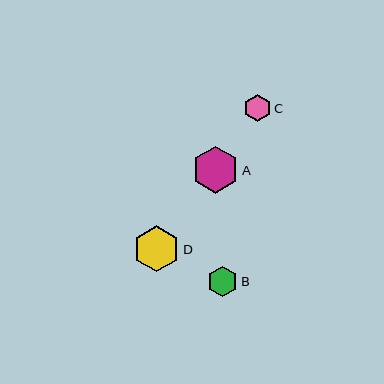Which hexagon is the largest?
Hexagon A is the largest with a size of approximately 47 pixels.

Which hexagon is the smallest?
Hexagon C is the smallest with a size of approximately 27 pixels.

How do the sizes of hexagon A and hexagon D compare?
Hexagon A and hexagon D are approximately the same size.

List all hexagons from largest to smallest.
From largest to smallest: A, D, B, C.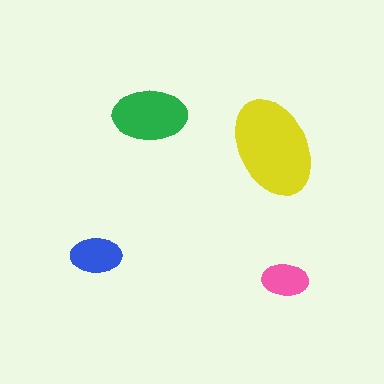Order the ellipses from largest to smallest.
the yellow one, the green one, the blue one, the pink one.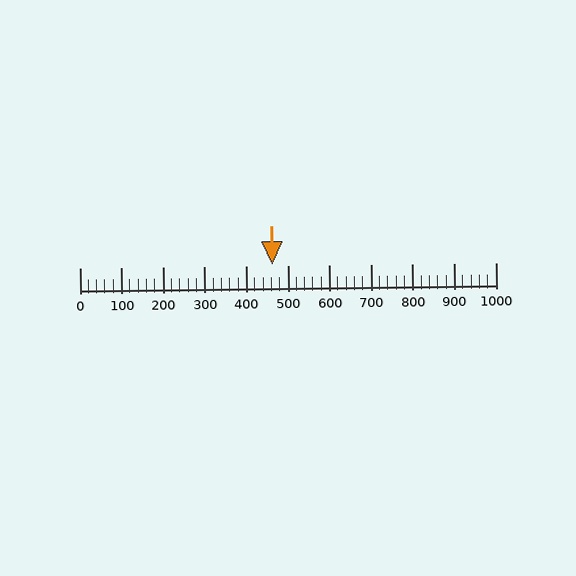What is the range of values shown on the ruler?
The ruler shows values from 0 to 1000.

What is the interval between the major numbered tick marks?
The major tick marks are spaced 100 units apart.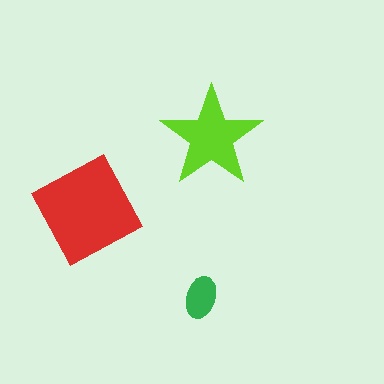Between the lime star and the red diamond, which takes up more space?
The red diamond.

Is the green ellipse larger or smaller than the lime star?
Smaller.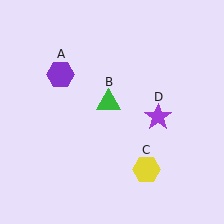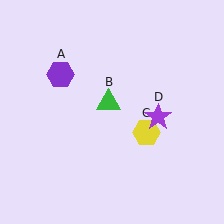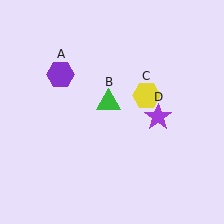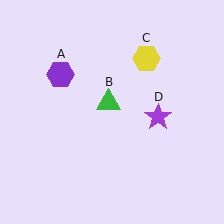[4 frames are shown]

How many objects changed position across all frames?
1 object changed position: yellow hexagon (object C).